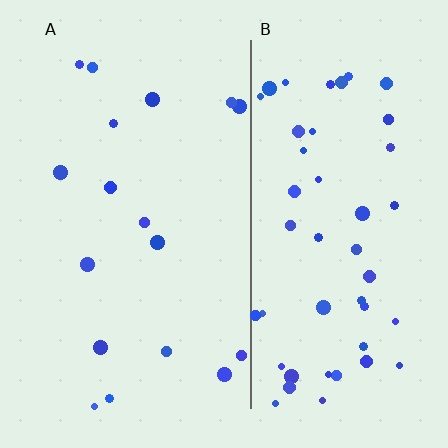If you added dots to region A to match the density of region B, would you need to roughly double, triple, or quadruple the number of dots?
Approximately triple.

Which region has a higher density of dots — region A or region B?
B (the right).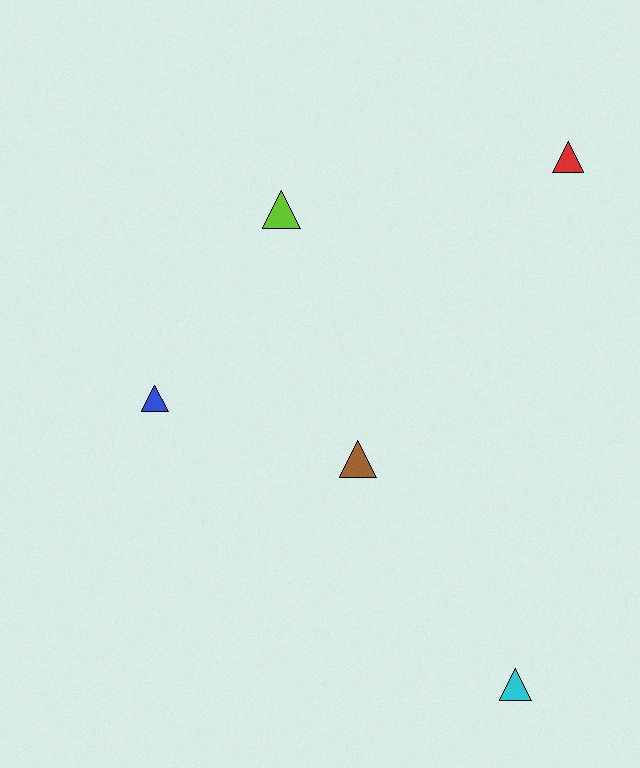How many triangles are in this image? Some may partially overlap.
There are 5 triangles.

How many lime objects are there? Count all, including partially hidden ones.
There is 1 lime object.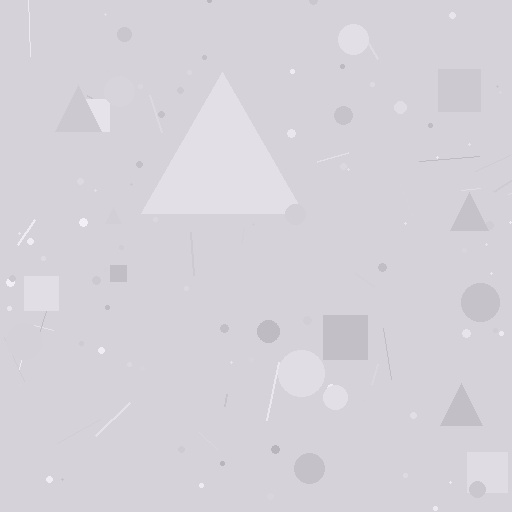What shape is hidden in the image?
A triangle is hidden in the image.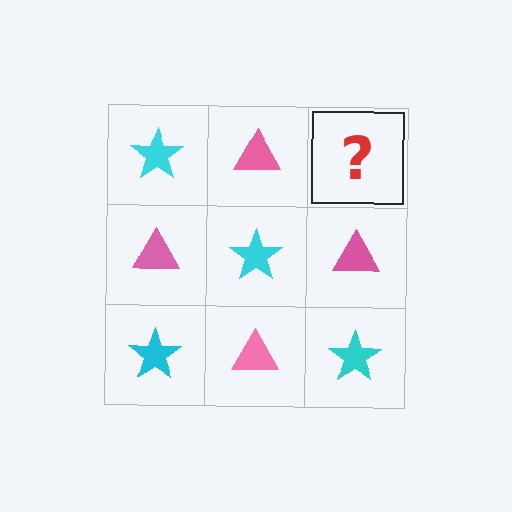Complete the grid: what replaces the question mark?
The question mark should be replaced with a cyan star.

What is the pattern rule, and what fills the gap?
The rule is that it alternates cyan star and pink triangle in a checkerboard pattern. The gap should be filled with a cyan star.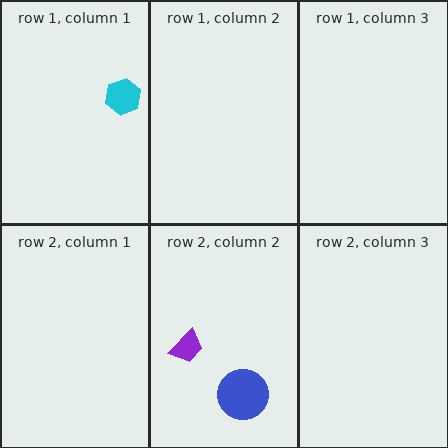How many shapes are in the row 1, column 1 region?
1.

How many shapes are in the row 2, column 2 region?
2.